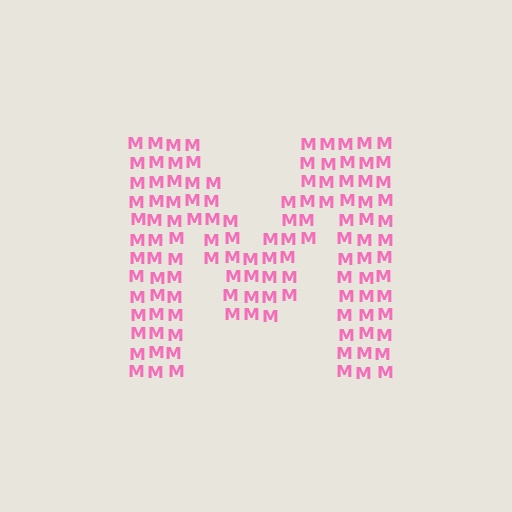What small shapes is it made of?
It is made of small letter M's.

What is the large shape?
The large shape is the letter M.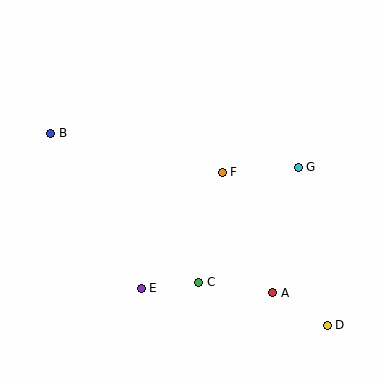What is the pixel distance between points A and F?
The distance between A and F is 131 pixels.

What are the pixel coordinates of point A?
Point A is at (273, 293).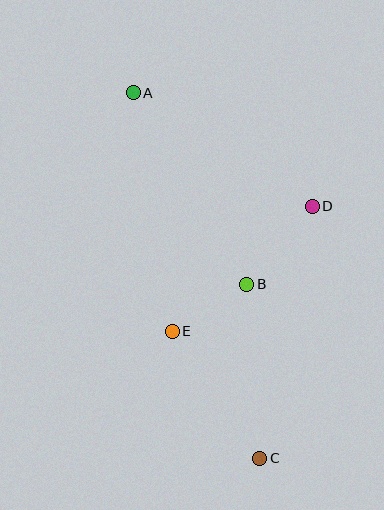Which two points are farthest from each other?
Points A and C are farthest from each other.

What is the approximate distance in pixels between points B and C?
The distance between B and C is approximately 175 pixels.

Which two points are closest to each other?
Points B and E are closest to each other.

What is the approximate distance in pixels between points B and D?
The distance between B and D is approximately 102 pixels.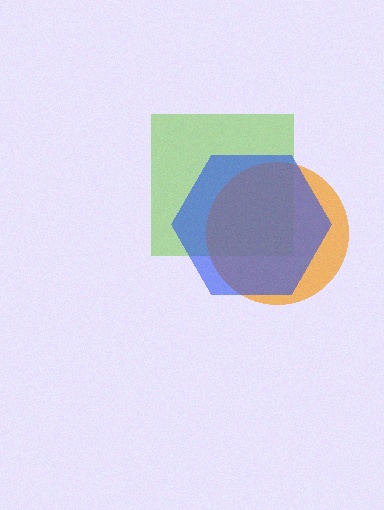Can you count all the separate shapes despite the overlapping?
Yes, there are 3 separate shapes.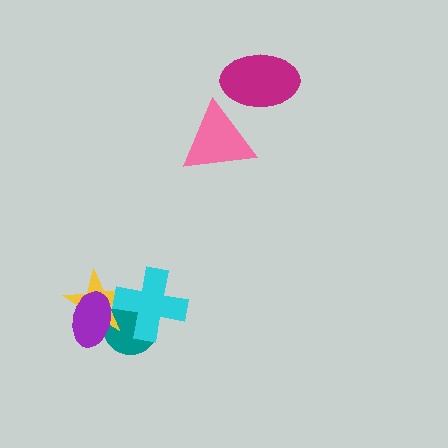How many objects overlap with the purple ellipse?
2 objects overlap with the purple ellipse.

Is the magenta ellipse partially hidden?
Yes, it is partially covered by another shape.